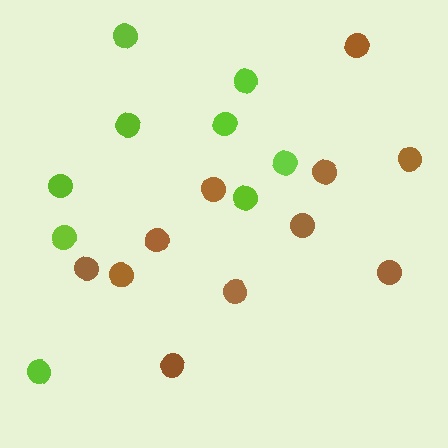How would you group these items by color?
There are 2 groups: one group of lime circles (9) and one group of brown circles (11).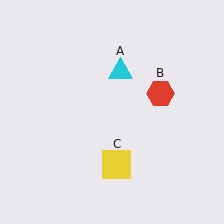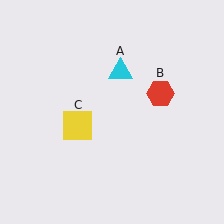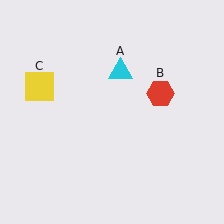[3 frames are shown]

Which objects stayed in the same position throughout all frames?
Cyan triangle (object A) and red hexagon (object B) remained stationary.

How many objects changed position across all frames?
1 object changed position: yellow square (object C).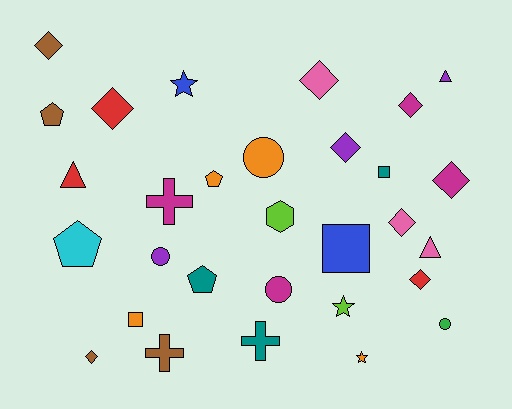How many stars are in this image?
There are 3 stars.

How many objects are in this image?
There are 30 objects.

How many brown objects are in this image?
There are 4 brown objects.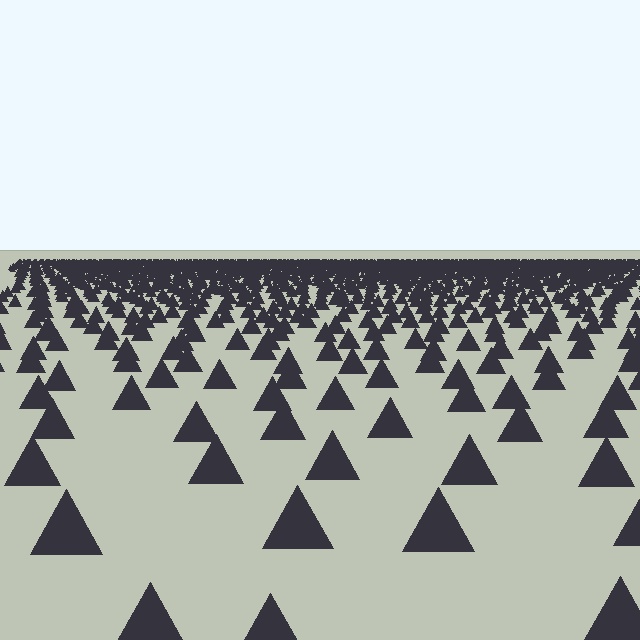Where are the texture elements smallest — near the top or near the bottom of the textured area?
Near the top.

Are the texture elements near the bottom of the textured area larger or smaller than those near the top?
Larger. Near the bottom, elements are closer to the viewer and appear at a bigger on-screen size.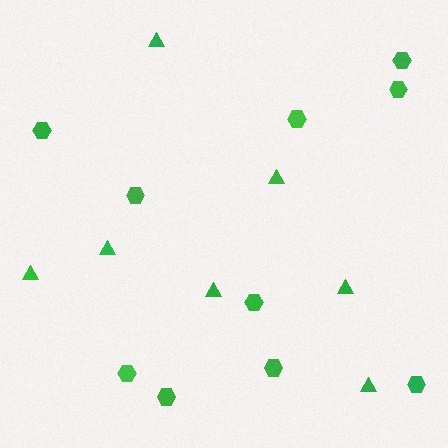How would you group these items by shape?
There are 2 groups: one group of triangles (7) and one group of hexagons (10).